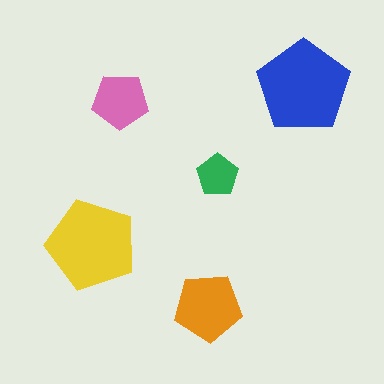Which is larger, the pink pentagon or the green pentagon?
The pink one.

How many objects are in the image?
There are 5 objects in the image.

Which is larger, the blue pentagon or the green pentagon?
The blue one.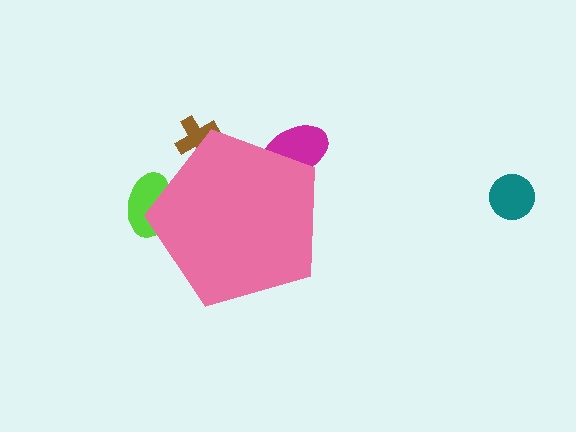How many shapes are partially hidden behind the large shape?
3 shapes are partially hidden.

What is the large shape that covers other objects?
A pink pentagon.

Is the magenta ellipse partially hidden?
Yes, the magenta ellipse is partially hidden behind the pink pentagon.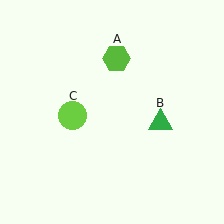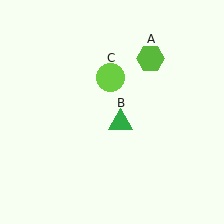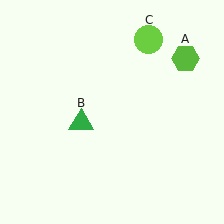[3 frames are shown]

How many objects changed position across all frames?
3 objects changed position: lime hexagon (object A), green triangle (object B), lime circle (object C).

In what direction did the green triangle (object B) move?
The green triangle (object B) moved left.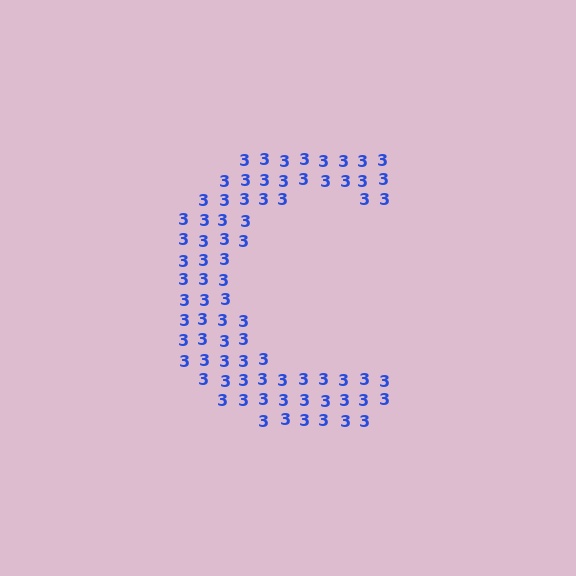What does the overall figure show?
The overall figure shows the letter C.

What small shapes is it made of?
It is made of small digit 3's.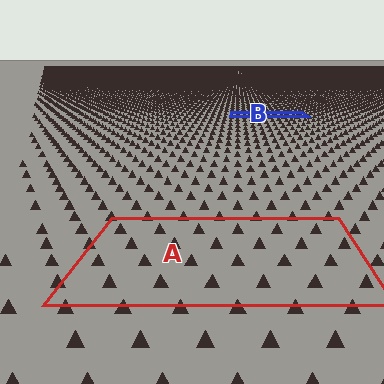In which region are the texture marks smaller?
The texture marks are smaller in region B, because it is farther away.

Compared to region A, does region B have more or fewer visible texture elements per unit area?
Region B has more texture elements per unit area — they are packed more densely because it is farther away.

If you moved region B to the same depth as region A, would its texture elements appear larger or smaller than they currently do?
They would appear larger. At a closer depth, the same texture elements are projected at a bigger on-screen size.